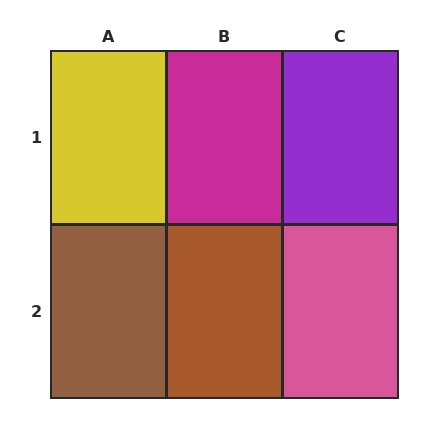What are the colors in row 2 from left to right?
Brown, brown, pink.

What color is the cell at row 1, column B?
Magenta.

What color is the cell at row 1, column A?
Yellow.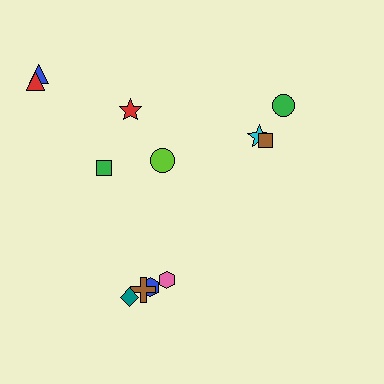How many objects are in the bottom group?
There are 4 objects.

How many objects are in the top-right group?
There are 3 objects.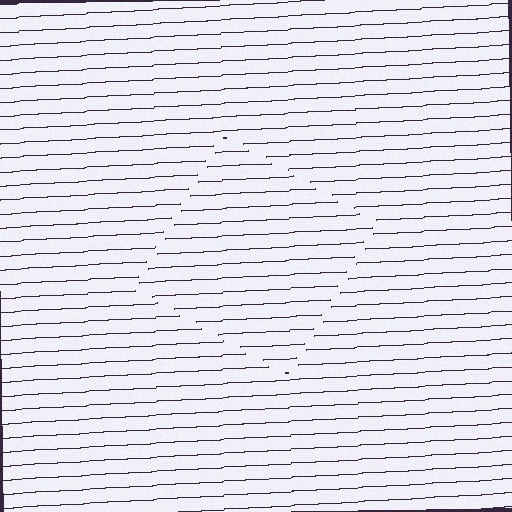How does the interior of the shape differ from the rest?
The interior of the shape contains the same grating, shifted by half a period — the contour is defined by the phase discontinuity where line-ends from the inner and outer gratings abut.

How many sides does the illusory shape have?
4 sides — the line-ends trace a square.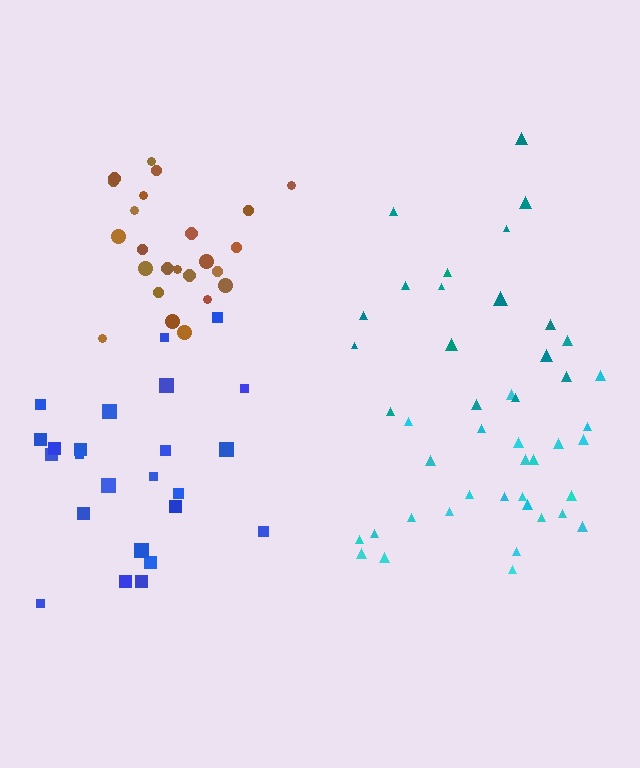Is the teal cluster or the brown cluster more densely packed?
Brown.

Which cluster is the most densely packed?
Brown.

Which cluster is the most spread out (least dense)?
Teal.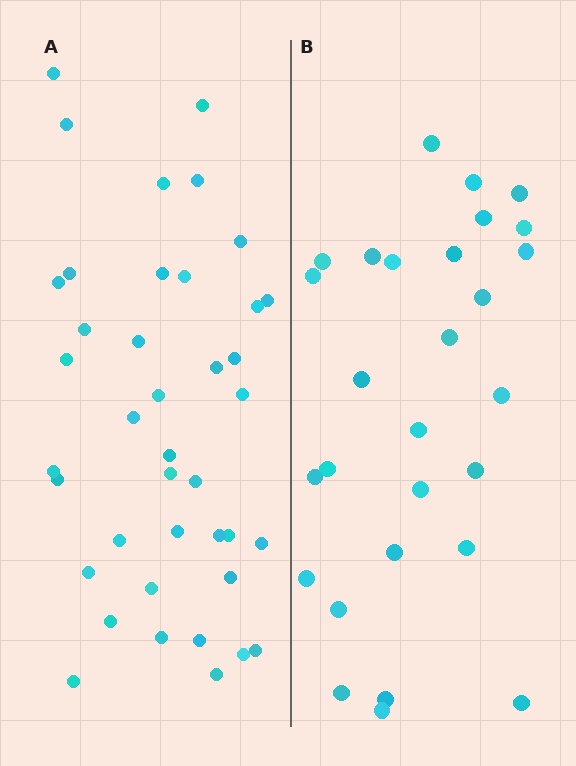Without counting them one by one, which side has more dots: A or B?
Region A (the left region) has more dots.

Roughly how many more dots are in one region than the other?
Region A has roughly 12 or so more dots than region B.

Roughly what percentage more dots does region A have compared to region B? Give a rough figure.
About 45% more.